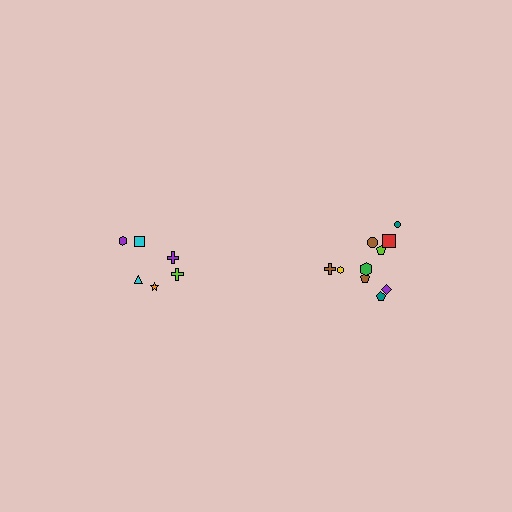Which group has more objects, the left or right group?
The right group.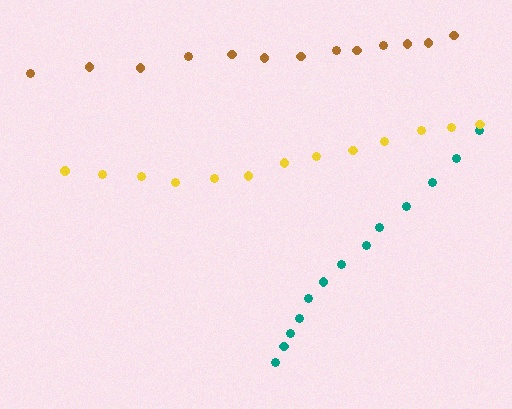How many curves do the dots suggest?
There are 3 distinct paths.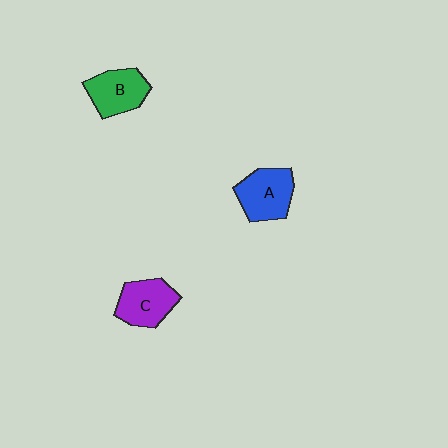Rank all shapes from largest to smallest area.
From largest to smallest: A (blue), B (green), C (purple).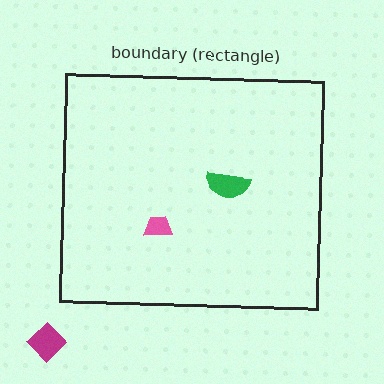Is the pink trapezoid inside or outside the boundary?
Inside.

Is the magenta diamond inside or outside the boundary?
Outside.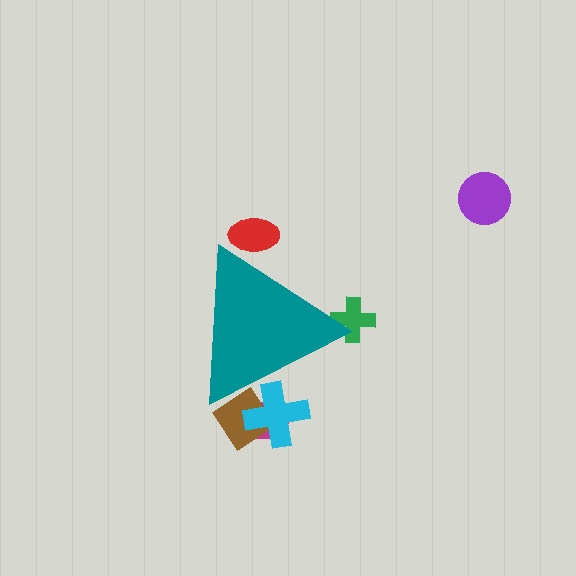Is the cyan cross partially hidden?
Yes, the cyan cross is partially hidden behind the teal triangle.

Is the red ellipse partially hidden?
Yes, the red ellipse is partially hidden behind the teal triangle.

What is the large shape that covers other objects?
A teal triangle.